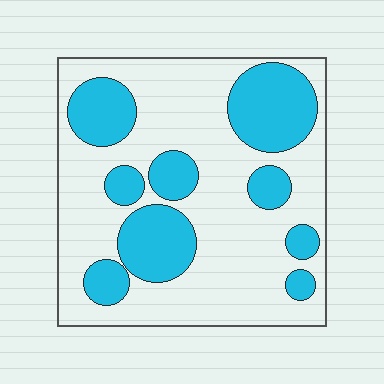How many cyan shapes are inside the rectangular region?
9.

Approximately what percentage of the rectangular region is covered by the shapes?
Approximately 35%.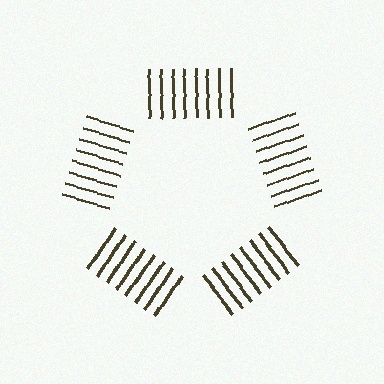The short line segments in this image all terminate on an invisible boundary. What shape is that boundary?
An illusory pentagon — the line segments terminate on its edges but no continuous stroke is drawn.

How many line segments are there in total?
40 — 8 along each of the 5 edges.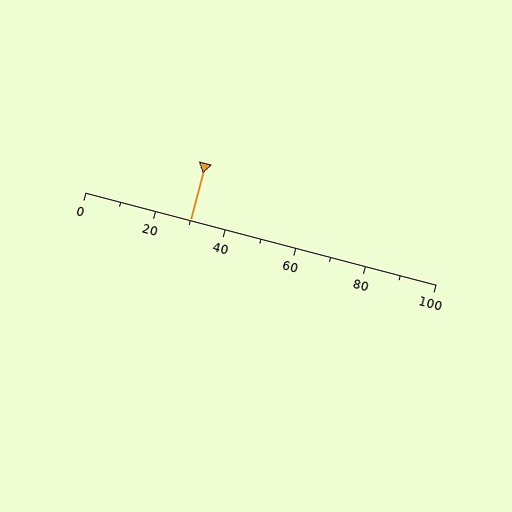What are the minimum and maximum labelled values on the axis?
The axis runs from 0 to 100.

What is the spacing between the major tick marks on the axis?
The major ticks are spaced 20 apart.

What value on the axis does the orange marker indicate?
The marker indicates approximately 30.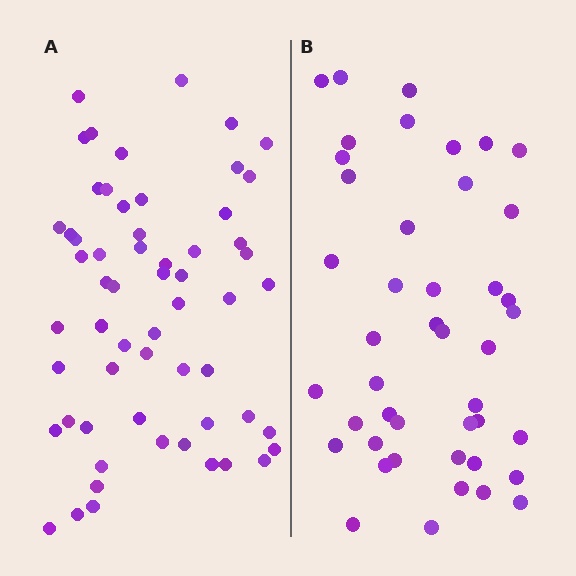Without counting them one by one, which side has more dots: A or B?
Region A (the left region) has more dots.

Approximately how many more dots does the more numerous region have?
Region A has approximately 15 more dots than region B.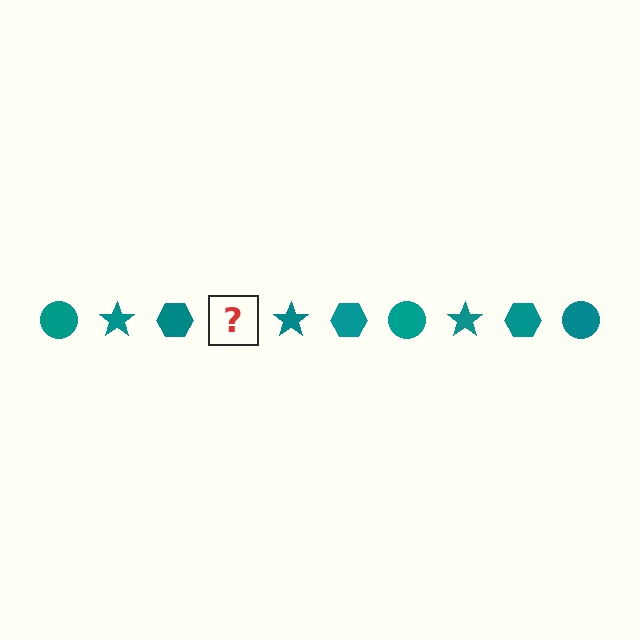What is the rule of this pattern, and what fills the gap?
The rule is that the pattern cycles through circle, star, hexagon shapes in teal. The gap should be filled with a teal circle.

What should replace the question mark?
The question mark should be replaced with a teal circle.